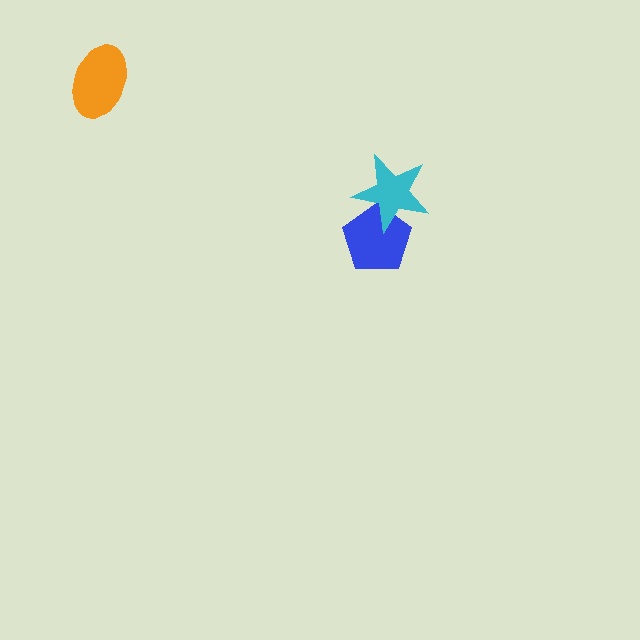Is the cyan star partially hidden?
No, no other shape covers it.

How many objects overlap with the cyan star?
1 object overlaps with the cyan star.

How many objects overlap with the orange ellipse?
0 objects overlap with the orange ellipse.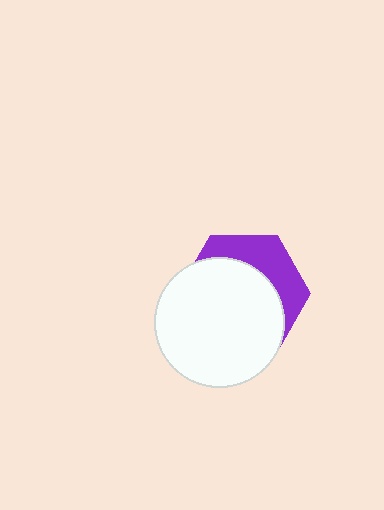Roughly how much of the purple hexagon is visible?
A small part of it is visible (roughly 33%).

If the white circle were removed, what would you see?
You would see the complete purple hexagon.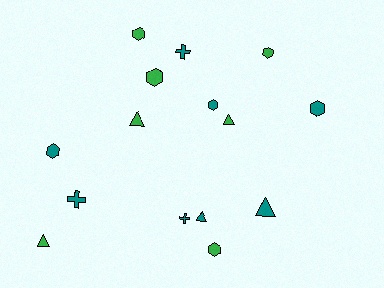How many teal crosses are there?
There are 3 teal crosses.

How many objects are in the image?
There are 15 objects.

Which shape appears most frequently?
Hexagon, with 7 objects.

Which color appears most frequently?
Teal, with 8 objects.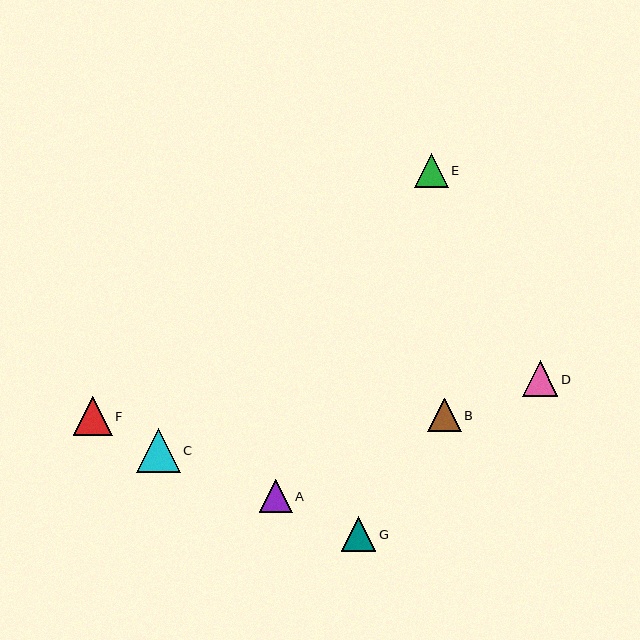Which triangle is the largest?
Triangle C is the largest with a size of approximately 44 pixels.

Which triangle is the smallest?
Triangle A is the smallest with a size of approximately 33 pixels.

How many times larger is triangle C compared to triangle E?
Triangle C is approximately 1.3 times the size of triangle E.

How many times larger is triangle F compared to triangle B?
Triangle F is approximately 1.2 times the size of triangle B.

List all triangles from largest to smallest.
From largest to smallest: C, F, D, G, E, B, A.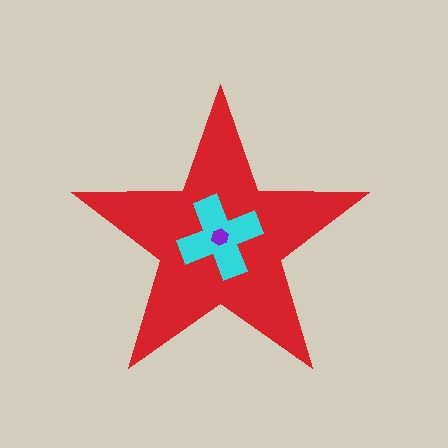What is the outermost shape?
The red star.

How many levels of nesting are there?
3.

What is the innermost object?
The purple hexagon.